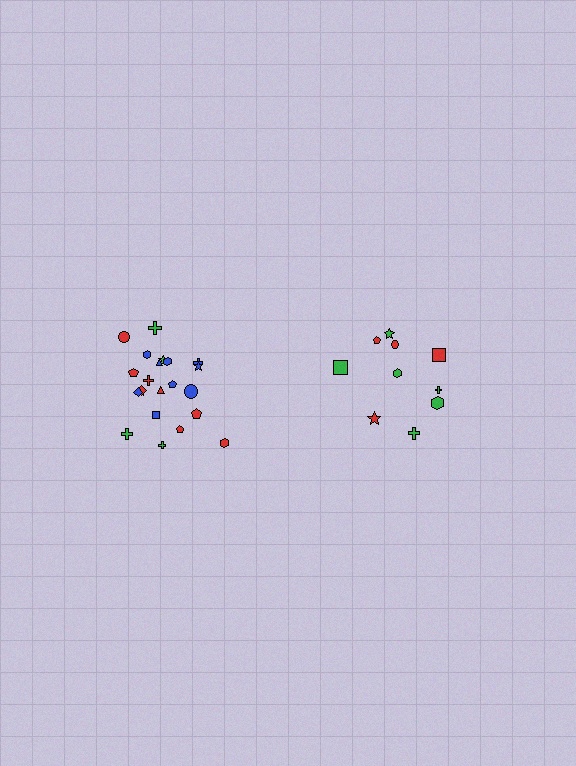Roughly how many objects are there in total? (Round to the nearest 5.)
Roughly 30 objects in total.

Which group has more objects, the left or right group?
The left group.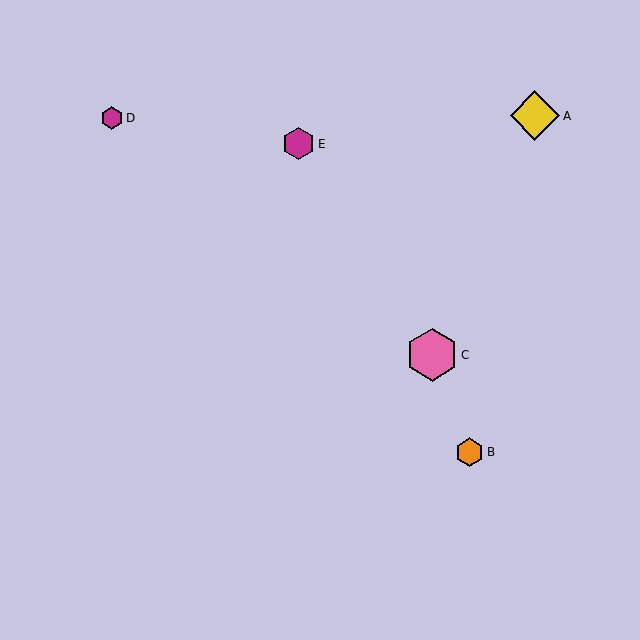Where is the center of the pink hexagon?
The center of the pink hexagon is at (432, 355).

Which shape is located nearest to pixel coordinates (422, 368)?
The pink hexagon (labeled C) at (432, 355) is nearest to that location.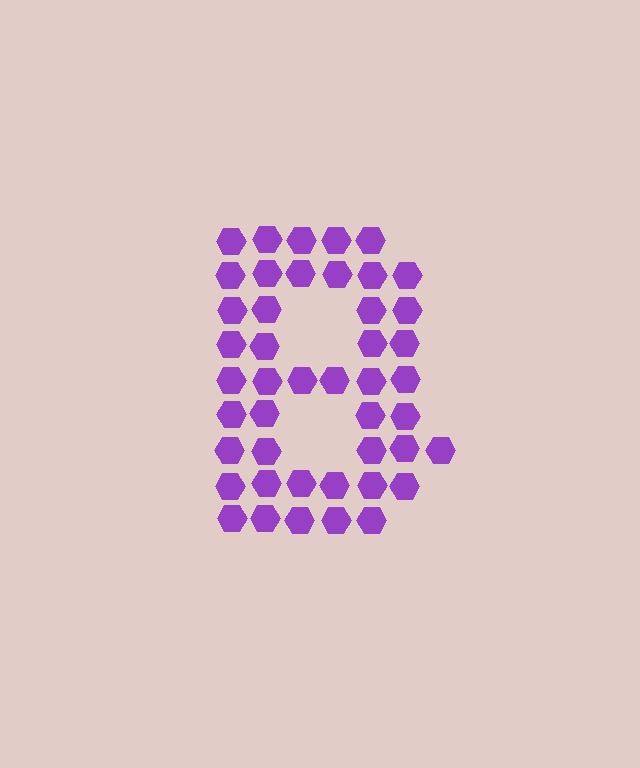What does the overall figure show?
The overall figure shows the letter B.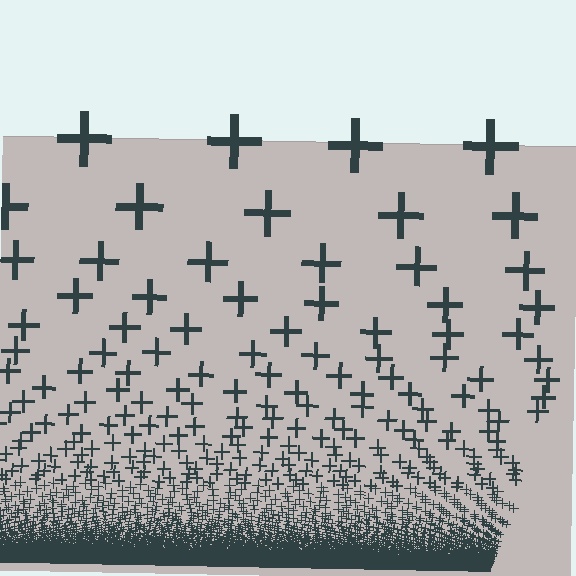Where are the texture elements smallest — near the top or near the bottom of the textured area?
Near the bottom.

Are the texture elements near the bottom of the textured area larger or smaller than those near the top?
Smaller. The gradient is inverted — elements near the bottom are smaller and denser.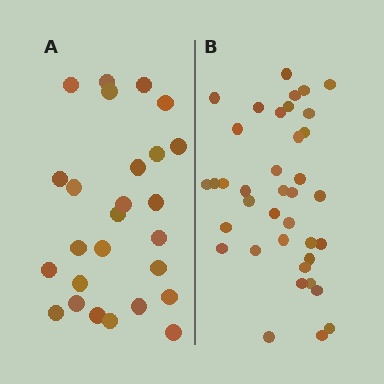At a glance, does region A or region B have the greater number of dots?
Region B (the right region) has more dots.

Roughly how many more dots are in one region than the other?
Region B has roughly 12 or so more dots than region A.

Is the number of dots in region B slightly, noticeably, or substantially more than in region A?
Region B has substantially more. The ratio is roughly 1.5 to 1.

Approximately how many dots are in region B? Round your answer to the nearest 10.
About 40 dots. (The exact count is 38, which rounds to 40.)